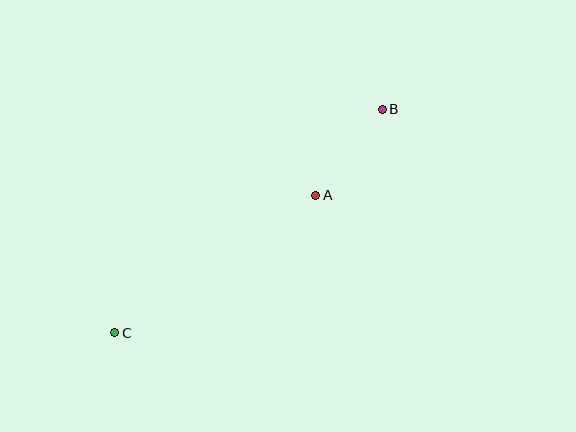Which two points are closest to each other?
Points A and B are closest to each other.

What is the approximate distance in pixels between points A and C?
The distance between A and C is approximately 243 pixels.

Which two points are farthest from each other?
Points B and C are farthest from each other.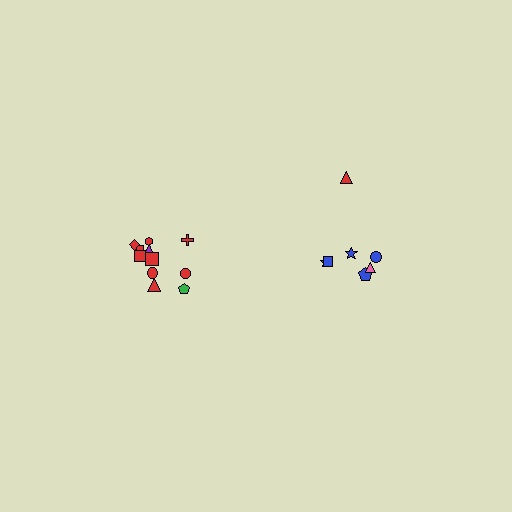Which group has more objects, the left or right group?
The left group.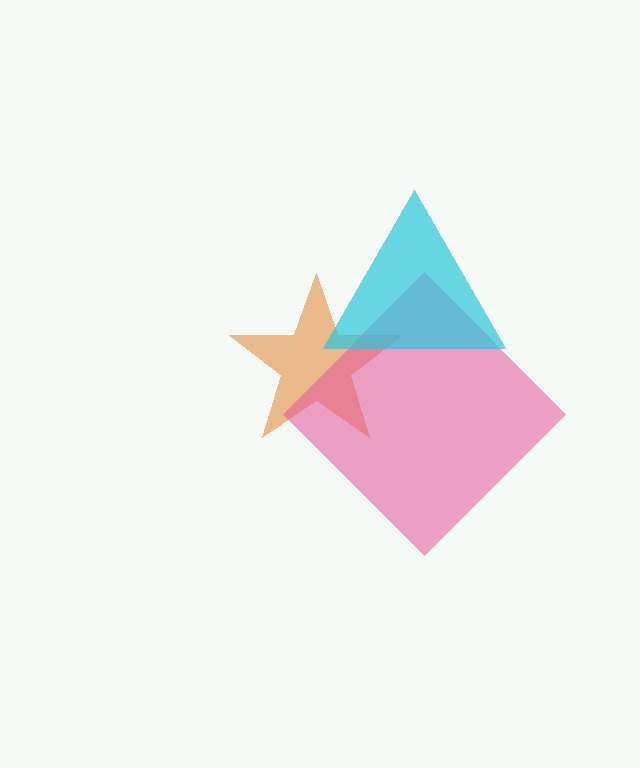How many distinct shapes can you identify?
There are 3 distinct shapes: an orange star, a pink diamond, a cyan triangle.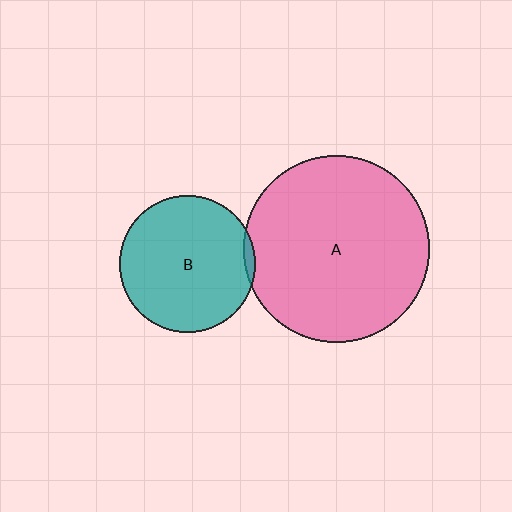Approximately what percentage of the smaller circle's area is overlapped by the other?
Approximately 5%.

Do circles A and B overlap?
Yes.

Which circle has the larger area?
Circle A (pink).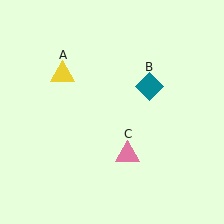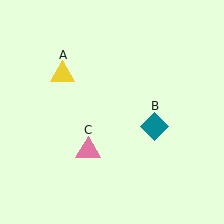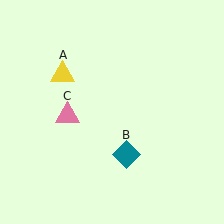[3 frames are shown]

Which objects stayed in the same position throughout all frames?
Yellow triangle (object A) remained stationary.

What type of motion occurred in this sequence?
The teal diamond (object B), pink triangle (object C) rotated clockwise around the center of the scene.